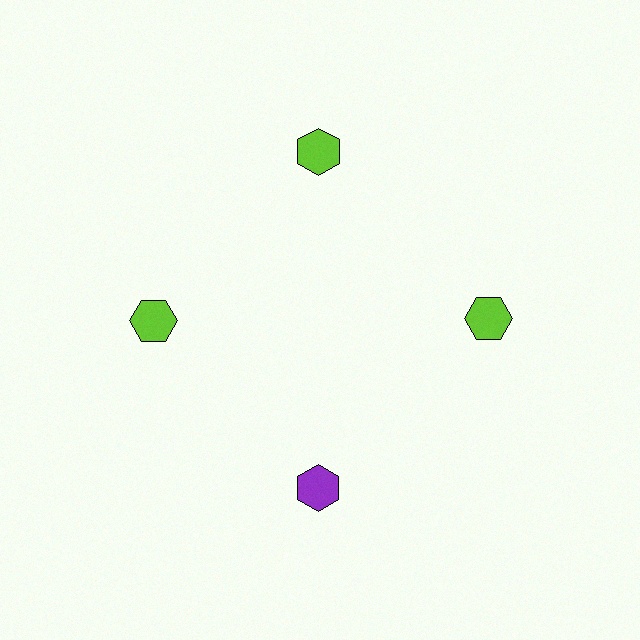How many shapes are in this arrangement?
There are 4 shapes arranged in a ring pattern.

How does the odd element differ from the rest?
It has a different color: purple instead of lime.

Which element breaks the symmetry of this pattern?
The purple hexagon at roughly the 6 o'clock position breaks the symmetry. All other shapes are lime hexagons.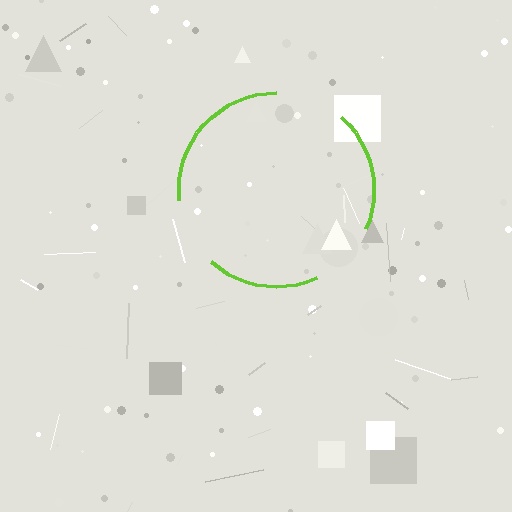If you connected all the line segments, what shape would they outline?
They would outline a circle.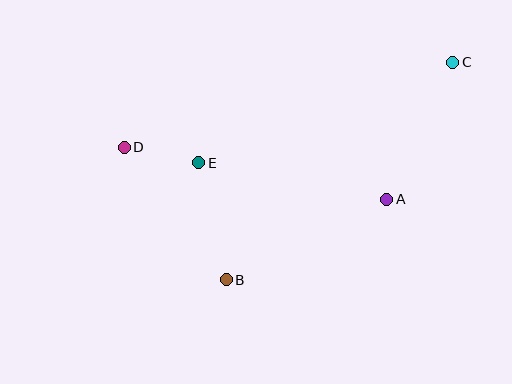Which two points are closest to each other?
Points D and E are closest to each other.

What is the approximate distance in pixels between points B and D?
The distance between B and D is approximately 167 pixels.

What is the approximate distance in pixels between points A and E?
The distance between A and E is approximately 192 pixels.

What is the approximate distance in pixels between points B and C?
The distance between B and C is approximately 314 pixels.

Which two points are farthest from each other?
Points C and D are farthest from each other.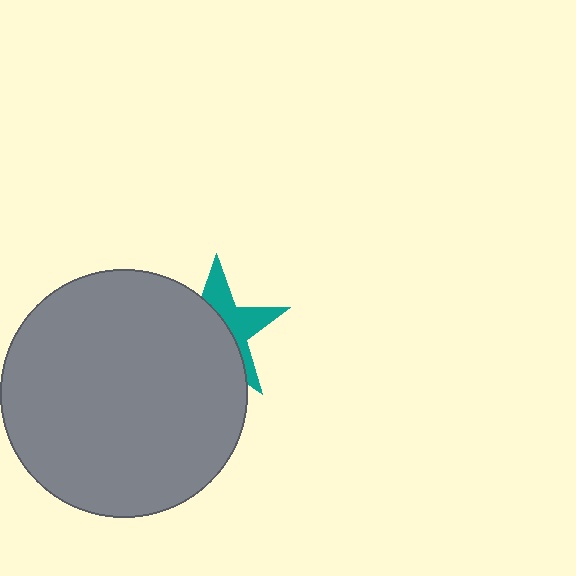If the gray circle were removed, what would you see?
You would see the complete teal star.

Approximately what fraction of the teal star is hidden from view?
Roughly 59% of the teal star is hidden behind the gray circle.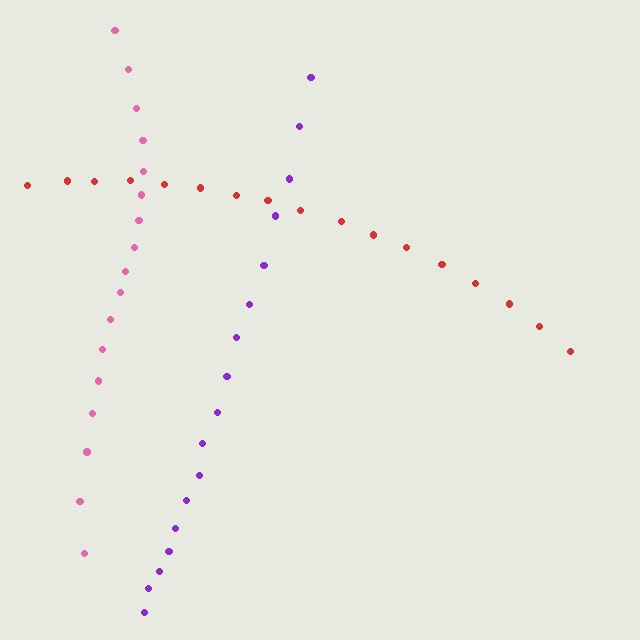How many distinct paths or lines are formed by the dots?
There are 3 distinct paths.